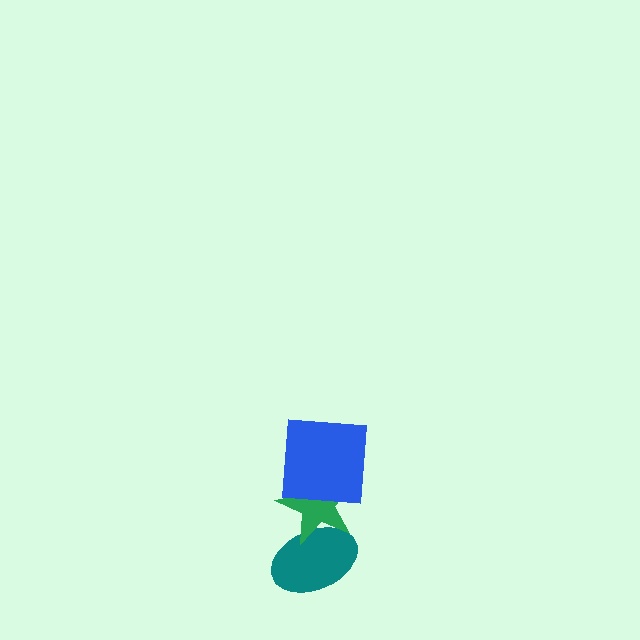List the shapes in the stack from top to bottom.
From top to bottom: the blue square, the green star, the teal ellipse.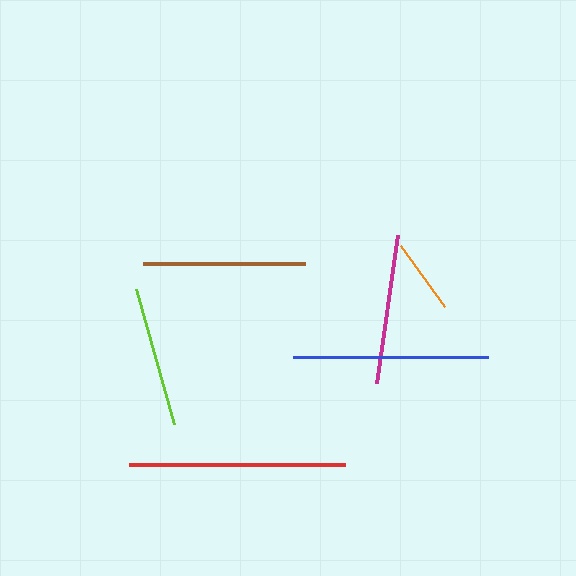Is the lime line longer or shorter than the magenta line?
The magenta line is longer than the lime line.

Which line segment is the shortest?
The orange line is the shortest at approximately 75 pixels.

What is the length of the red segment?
The red segment is approximately 216 pixels long.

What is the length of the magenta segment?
The magenta segment is approximately 149 pixels long.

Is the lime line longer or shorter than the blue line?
The blue line is longer than the lime line.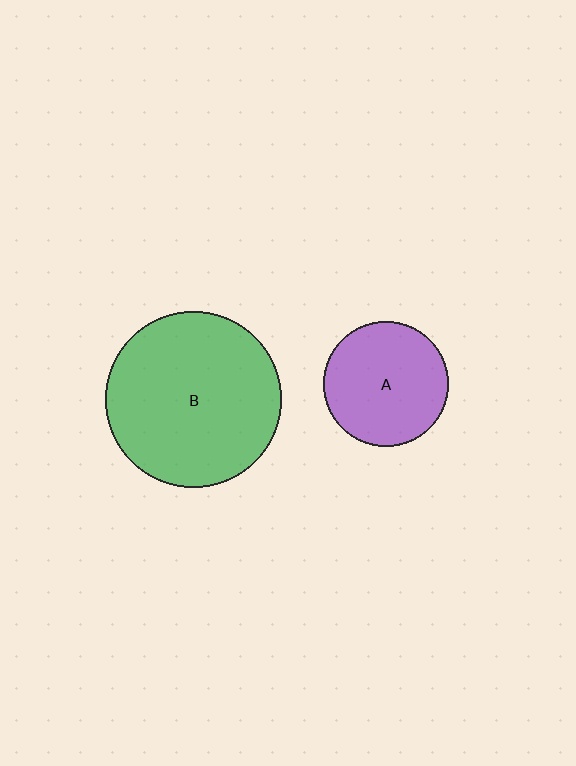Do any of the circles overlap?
No, none of the circles overlap.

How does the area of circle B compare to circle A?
Approximately 2.0 times.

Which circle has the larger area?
Circle B (green).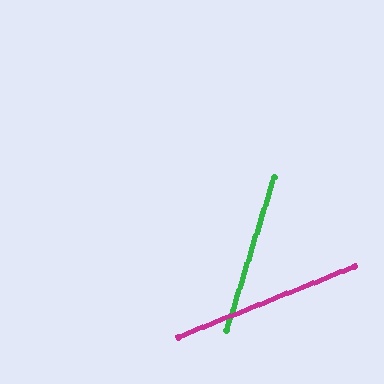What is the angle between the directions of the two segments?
Approximately 51 degrees.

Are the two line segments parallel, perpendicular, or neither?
Neither parallel nor perpendicular — they differ by about 51°.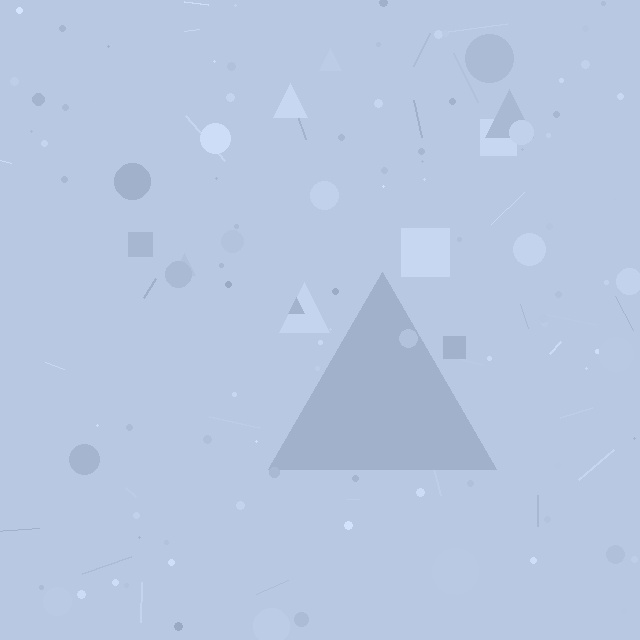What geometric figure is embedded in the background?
A triangle is embedded in the background.